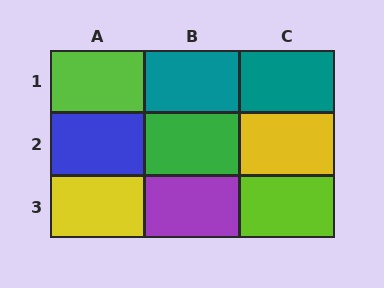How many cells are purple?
1 cell is purple.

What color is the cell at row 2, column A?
Blue.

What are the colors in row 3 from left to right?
Yellow, purple, lime.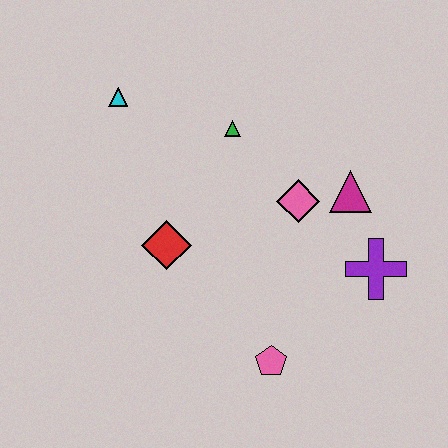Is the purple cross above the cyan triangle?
No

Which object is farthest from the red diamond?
The purple cross is farthest from the red diamond.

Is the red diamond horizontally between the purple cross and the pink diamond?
No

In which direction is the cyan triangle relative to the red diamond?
The cyan triangle is above the red diamond.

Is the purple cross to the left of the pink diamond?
No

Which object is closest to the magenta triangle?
The pink diamond is closest to the magenta triangle.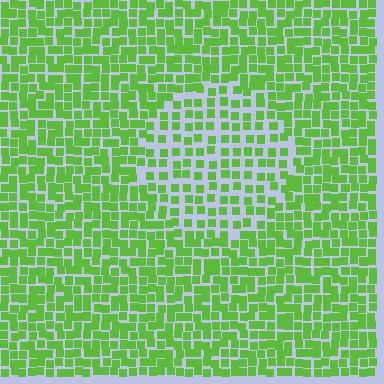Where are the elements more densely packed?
The elements are more densely packed outside the circle boundary.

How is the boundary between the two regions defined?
The boundary is defined by a change in element density (approximately 1.7x ratio). All elements are the same color, size, and shape.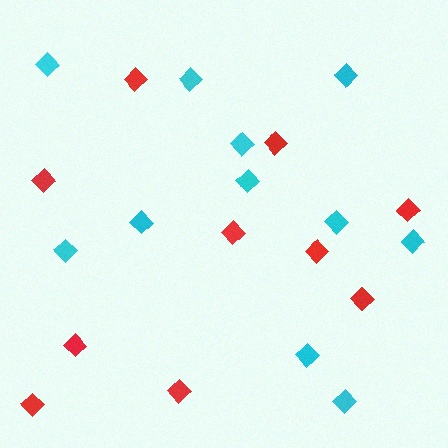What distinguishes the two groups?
There are 2 groups: one group of red diamonds (10) and one group of cyan diamonds (11).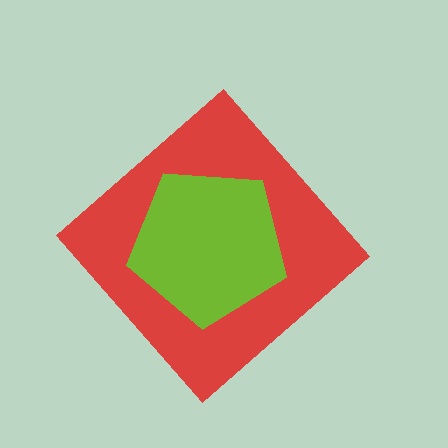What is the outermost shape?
The red diamond.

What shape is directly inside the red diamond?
The lime pentagon.